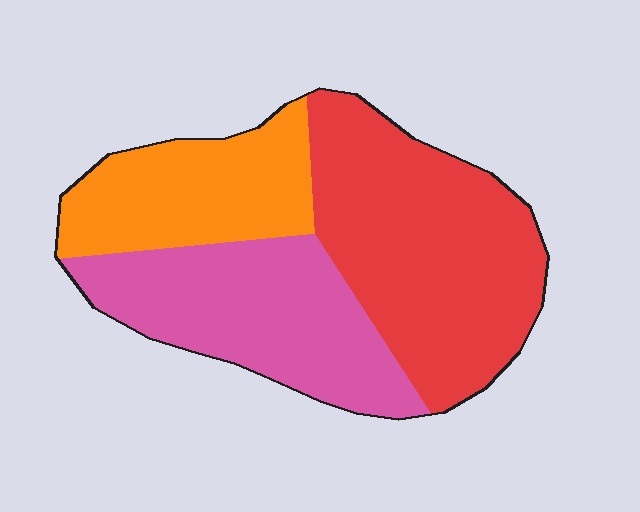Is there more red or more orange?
Red.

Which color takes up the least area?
Orange, at roughly 25%.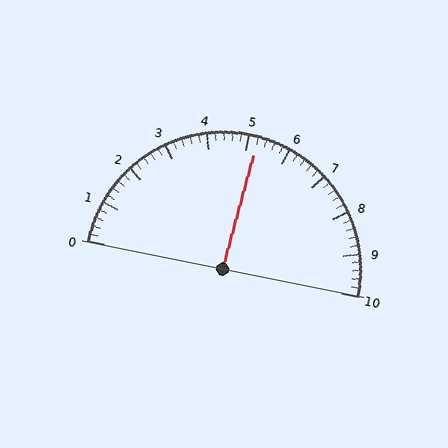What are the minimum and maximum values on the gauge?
The gauge ranges from 0 to 10.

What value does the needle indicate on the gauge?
The needle indicates approximately 5.2.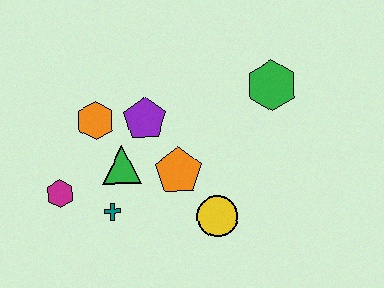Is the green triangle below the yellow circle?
No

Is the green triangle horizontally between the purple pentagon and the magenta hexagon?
Yes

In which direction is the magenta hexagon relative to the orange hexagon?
The magenta hexagon is below the orange hexagon.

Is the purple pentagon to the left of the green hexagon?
Yes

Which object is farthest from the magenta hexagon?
The green hexagon is farthest from the magenta hexagon.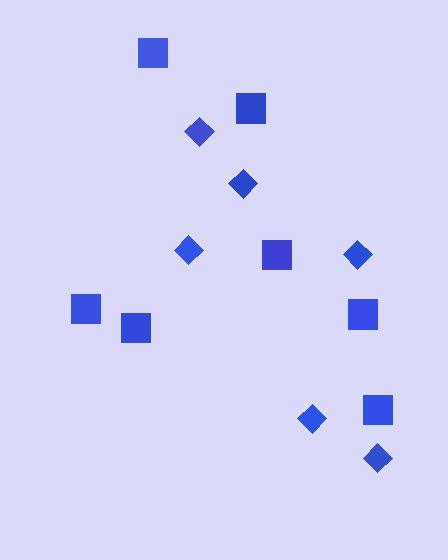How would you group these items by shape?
There are 2 groups: one group of squares (7) and one group of diamonds (6).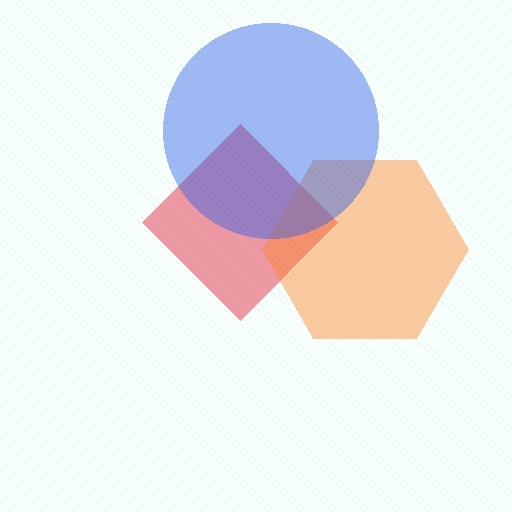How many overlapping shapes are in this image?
There are 3 overlapping shapes in the image.